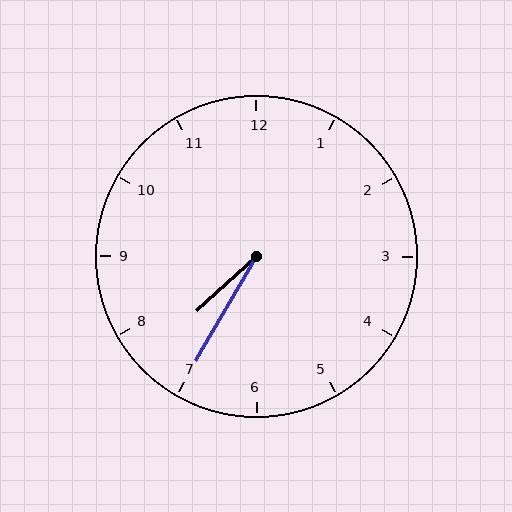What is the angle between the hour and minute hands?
Approximately 18 degrees.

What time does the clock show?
7:35.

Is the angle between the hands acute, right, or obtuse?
It is acute.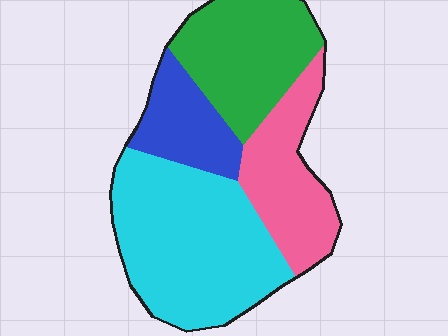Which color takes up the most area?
Cyan, at roughly 40%.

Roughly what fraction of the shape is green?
Green takes up about one quarter (1/4) of the shape.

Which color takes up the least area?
Blue, at roughly 15%.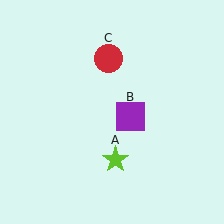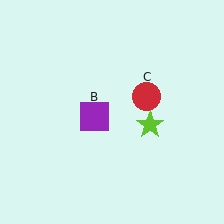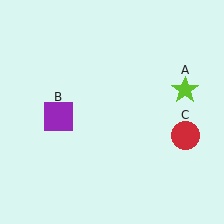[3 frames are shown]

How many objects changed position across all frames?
3 objects changed position: lime star (object A), purple square (object B), red circle (object C).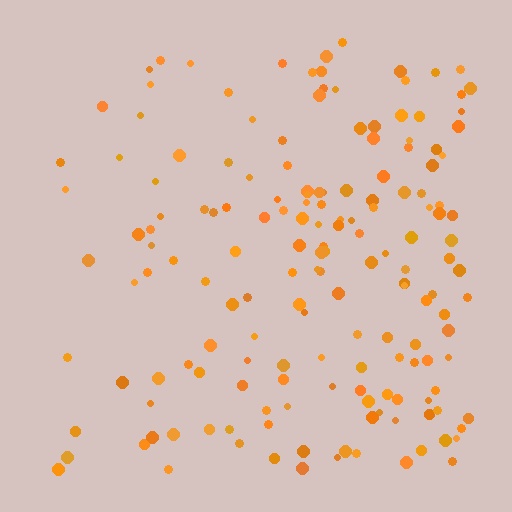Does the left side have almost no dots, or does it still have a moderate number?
Still a moderate number, just noticeably fewer than the right.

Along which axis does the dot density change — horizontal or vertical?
Horizontal.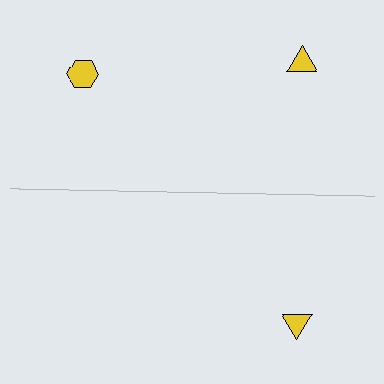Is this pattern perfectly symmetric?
No, the pattern is not perfectly symmetric. A yellow hexagon is missing from the bottom side.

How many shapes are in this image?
There are 3 shapes in this image.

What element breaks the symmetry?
A yellow hexagon is missing from the bottom side.